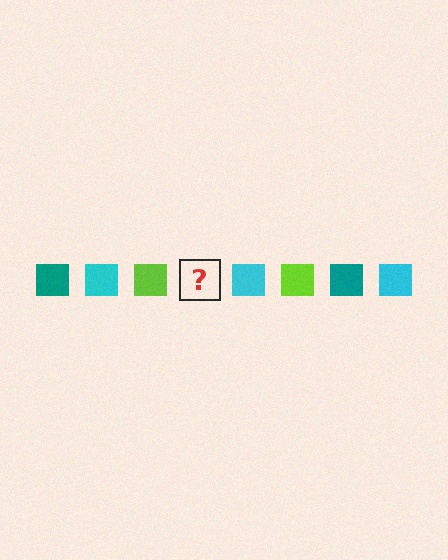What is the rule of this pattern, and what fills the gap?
The rule is that the pattern cycles through teal, cyan, lime squares. The gap should be filled with a teal square.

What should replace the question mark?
The question mark should be replaced with a teal square.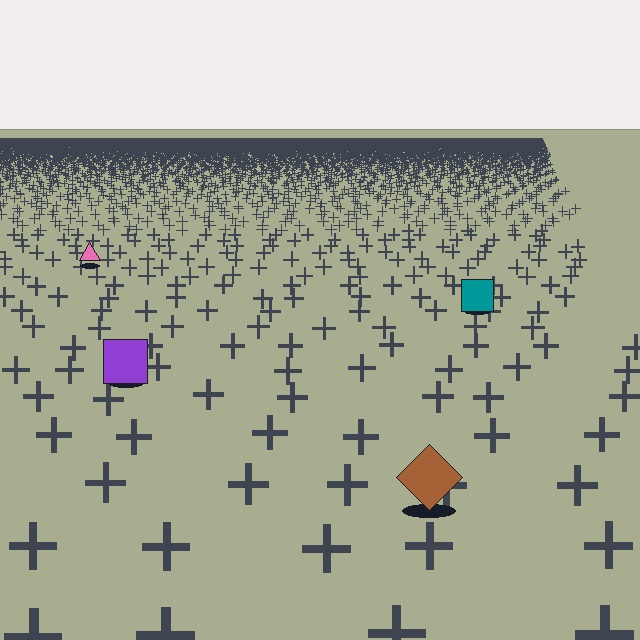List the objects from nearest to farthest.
From nearest to farthest: the brown diamond, the purple square, the teal square, the pink triangle.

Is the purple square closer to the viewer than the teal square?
Yes. The purple square is closer — you can tell from the texture gradient: the ground texture is coarser near it.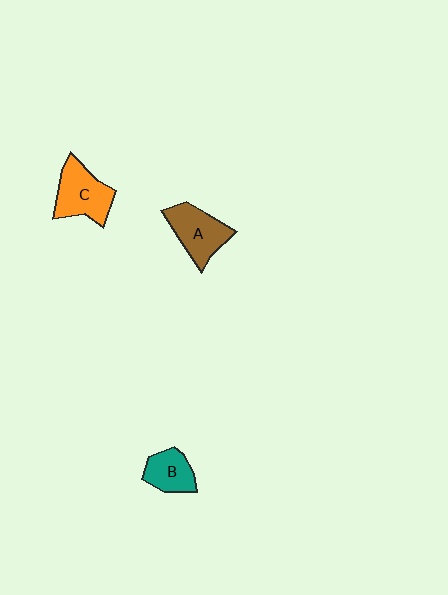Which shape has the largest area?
Shape C (orange).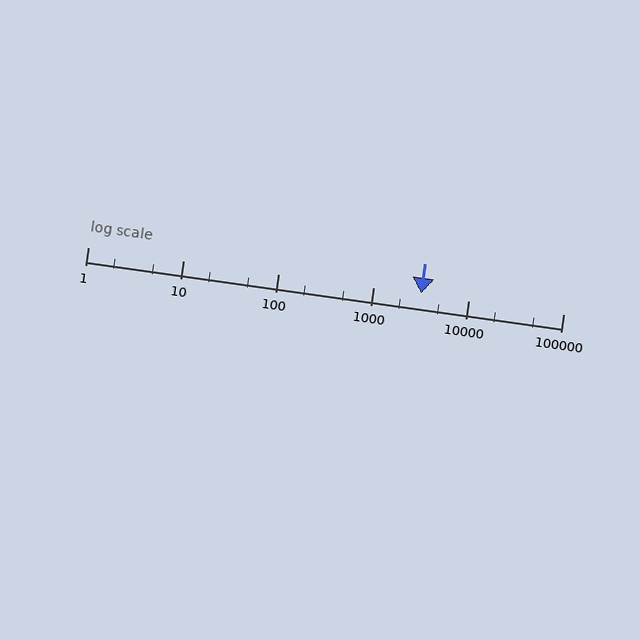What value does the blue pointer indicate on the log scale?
The pointer indicates approximately 3200.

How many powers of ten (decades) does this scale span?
The scale spans 5 decades, from 1 to 100000.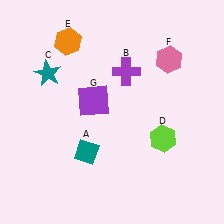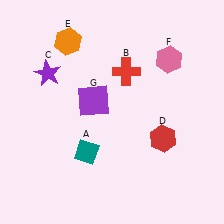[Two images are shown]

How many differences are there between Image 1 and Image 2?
There are 3 differences between the two images.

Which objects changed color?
B changed from purple to red. C changed from teal to purple. D changed from lime to red.